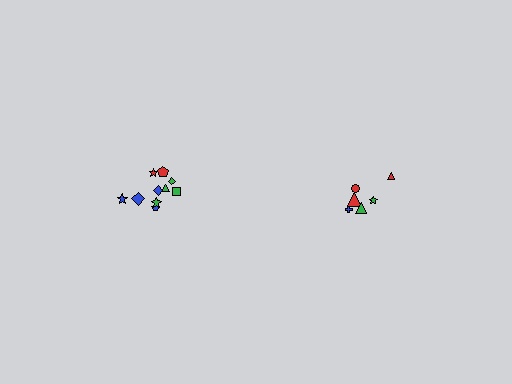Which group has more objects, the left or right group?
The left group.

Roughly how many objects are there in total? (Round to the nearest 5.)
Roughly 15 objects in total.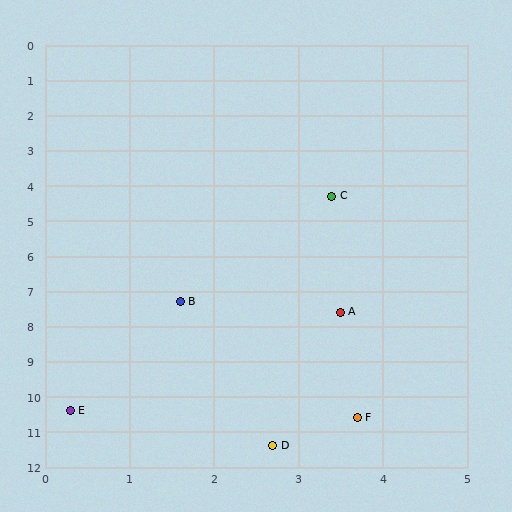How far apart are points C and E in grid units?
Points C and E are about 6.8 grid units apart.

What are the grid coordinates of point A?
Point A is at approximately (3.5, 7.6).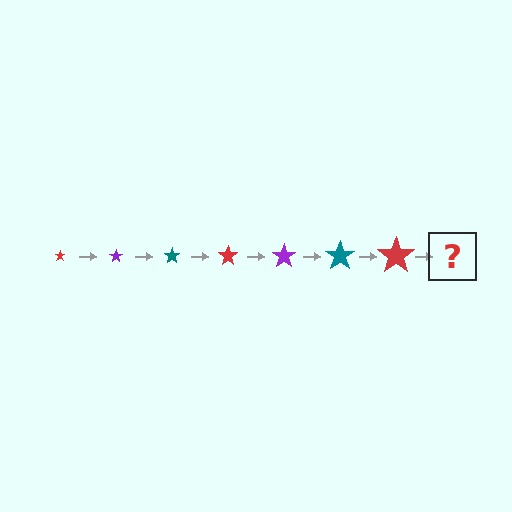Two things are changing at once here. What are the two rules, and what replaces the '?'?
The two rules are that the star grows larger each step and the color cycles through red, purple, and teal. The '?' should be a purple star, larger than the previous one.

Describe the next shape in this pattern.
It should be a purple star, larger than the previous one.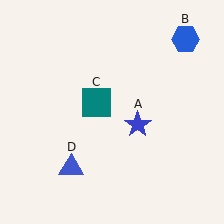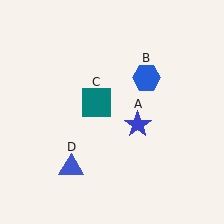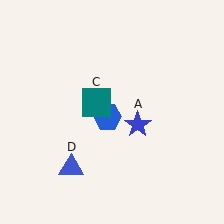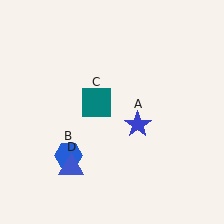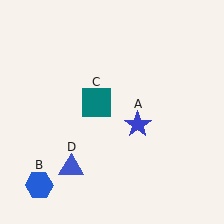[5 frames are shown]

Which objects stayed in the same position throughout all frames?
Blue star (object A) and teal square (object C) and blue triangle (object D) remained stationary.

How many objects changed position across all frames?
1 object changed position: blue hexagon (object B).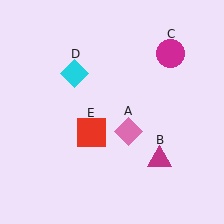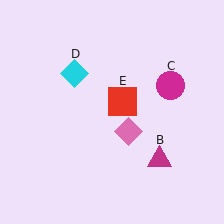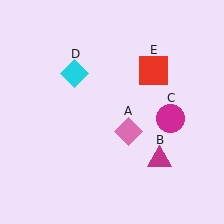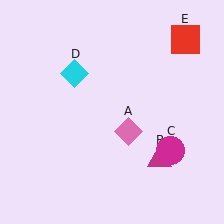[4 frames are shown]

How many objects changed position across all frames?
2 objects changed position: magenta circle (object C), red square (object E).